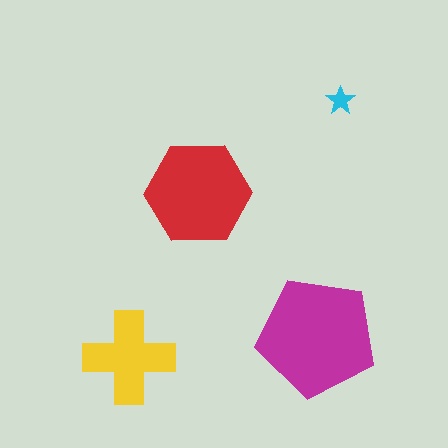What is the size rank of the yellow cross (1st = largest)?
3rd.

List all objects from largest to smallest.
The magenta pentagon, the red hexagon, the yellow cross, the cyan star.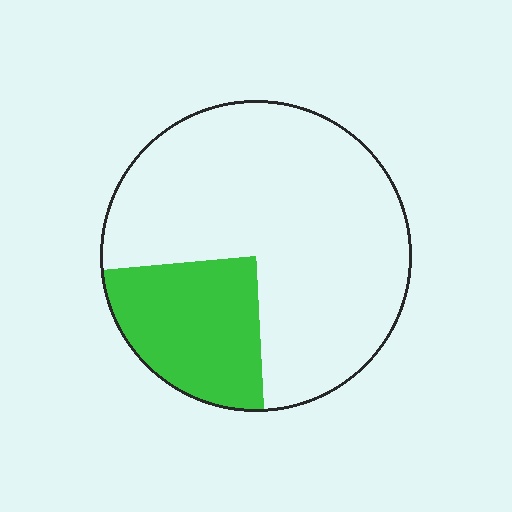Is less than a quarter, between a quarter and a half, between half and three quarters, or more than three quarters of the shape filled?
Less than a quarter.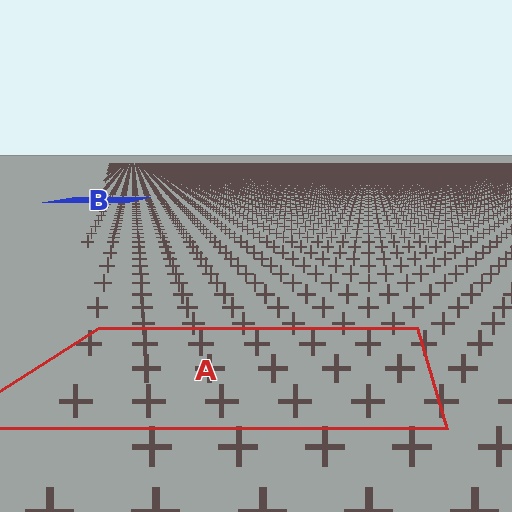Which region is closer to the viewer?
Region A is closer. The texture elements there are larger and more spread out.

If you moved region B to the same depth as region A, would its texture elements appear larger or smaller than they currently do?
They would appear larger. At a closer depth, the same texture elements are projected at a bigger on-screen size.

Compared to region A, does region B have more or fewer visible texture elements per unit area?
Region B has more texture elements per unit area — they are packed more densely because it is farther away.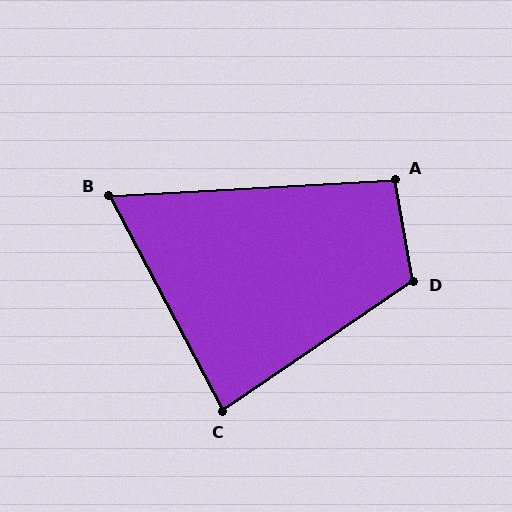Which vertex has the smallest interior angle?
B, at approximately 65 degrees.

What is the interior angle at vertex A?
Approximately 97 degrees (obtuse).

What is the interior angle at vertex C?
Approximately 83 degrees (acute).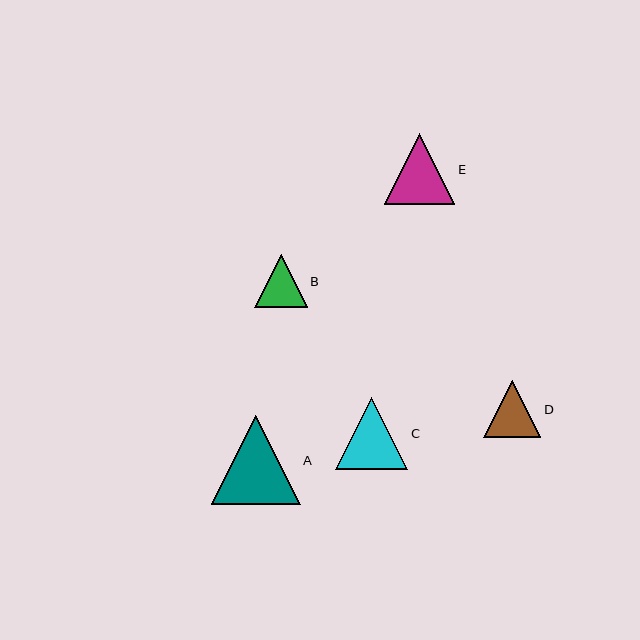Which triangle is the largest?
Triangle A is the largest with a size of approximately 89 pixels.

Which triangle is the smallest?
Triangle B is the smallest with a size of approximately 53 pixels.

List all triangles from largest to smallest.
From largest to smallest: A, C, E, D, B.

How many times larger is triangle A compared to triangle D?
Triangle A is approximately 1.5 times the size of triangle D.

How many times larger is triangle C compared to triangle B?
Triangle C is approximately 1.4 times the size of triangle B.